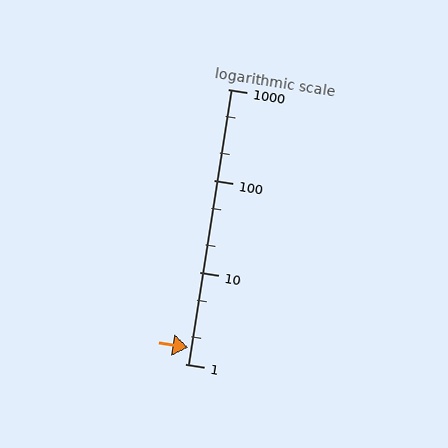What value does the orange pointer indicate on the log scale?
The pointer indicates approximately 1.5.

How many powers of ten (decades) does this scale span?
The scale spans 3 decades, from 1 to 1000.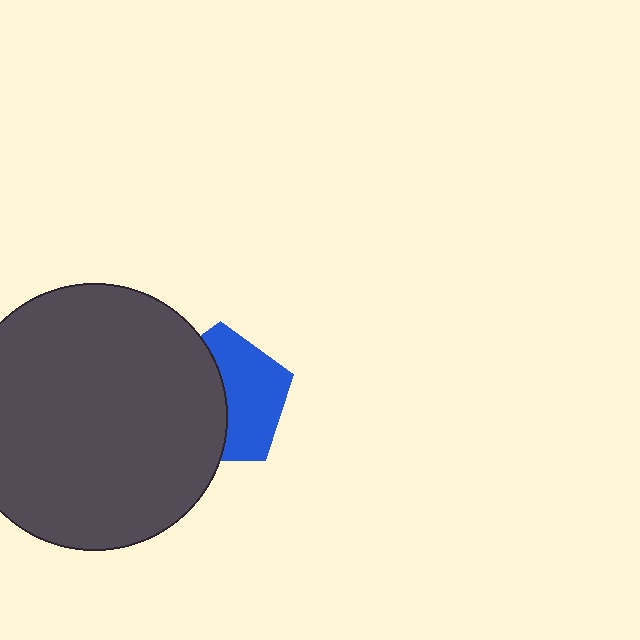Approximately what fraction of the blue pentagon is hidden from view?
Roughly 50% of the blue pentagon is hidden behind the dark gray circle.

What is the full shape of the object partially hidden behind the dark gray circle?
The partially hidden object is a blue pentagon.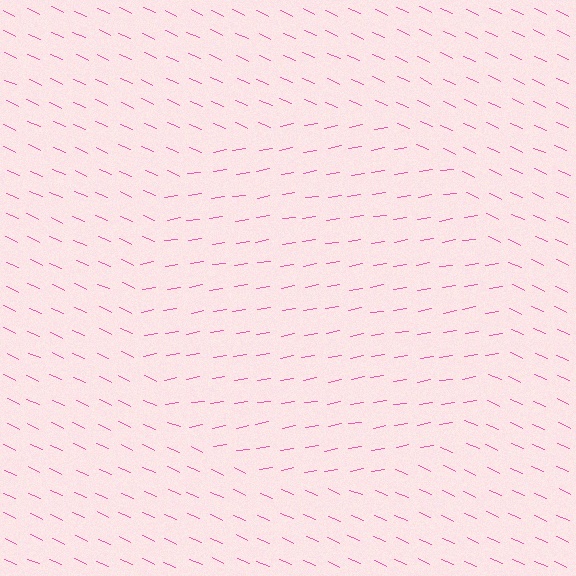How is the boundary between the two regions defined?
The boundary is defined purely by a change in line orientation (approximately 34 degrees difference). All lines are the same color and thickness.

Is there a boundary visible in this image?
Yes, there is a texture boundary formed by a change in line orientation.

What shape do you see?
I see a circle.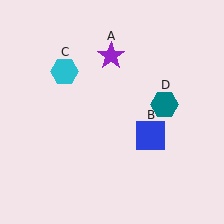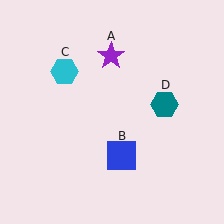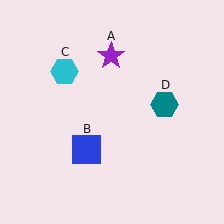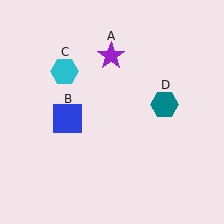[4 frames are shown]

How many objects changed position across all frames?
1 object changed position: blue square (object B).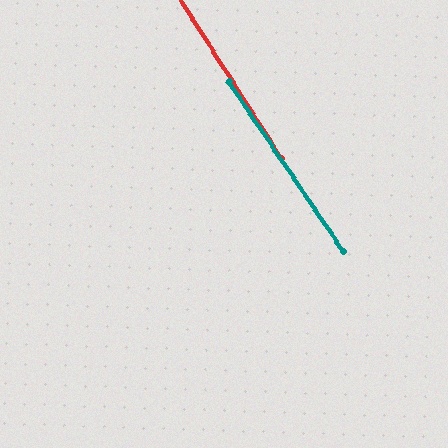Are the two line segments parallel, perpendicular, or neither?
Parallel — their directions differ by only 1.7°.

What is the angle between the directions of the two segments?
Approximately 2 degrees.